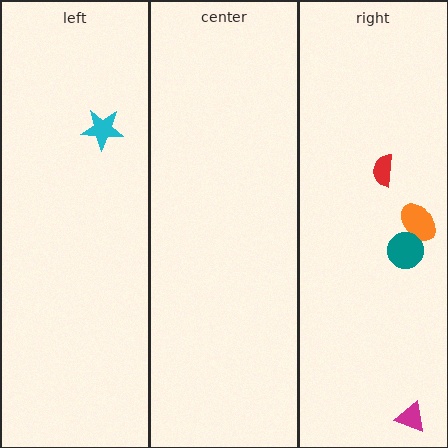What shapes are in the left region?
The cyan star.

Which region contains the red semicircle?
The right region.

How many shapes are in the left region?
1.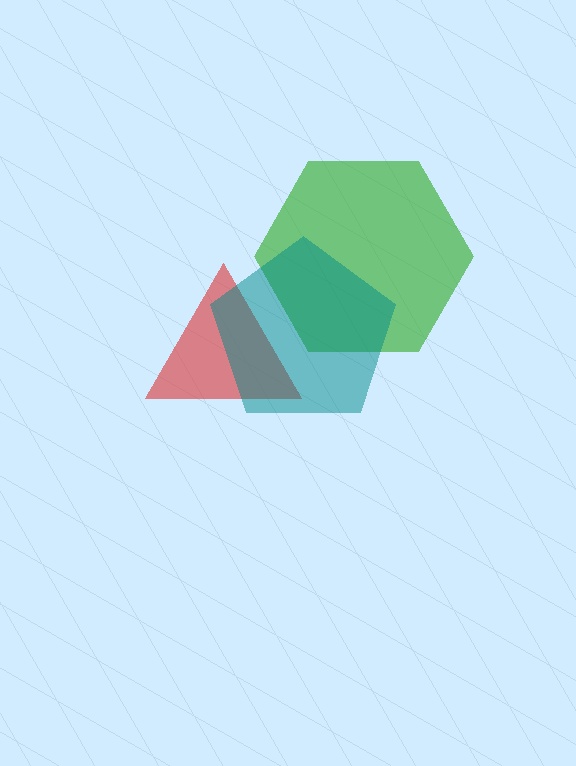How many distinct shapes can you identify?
There are 3 distinct shapes: a green hexagon, a red triangle, a teal pentagon.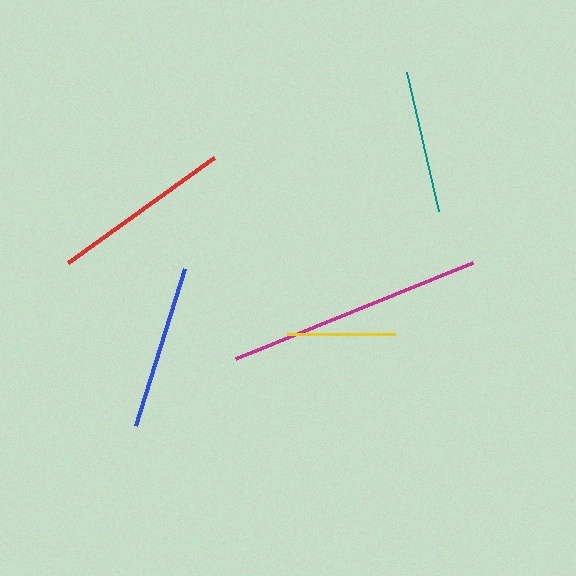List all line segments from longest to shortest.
From longest to shortest: magenta, red, blue, teal, yellow.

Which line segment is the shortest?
The yellow line is the shortest at approximately 108 pixels.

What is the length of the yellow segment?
The yellow segment is approximately 108 pixels long.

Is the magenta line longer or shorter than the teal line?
The magenta line is longer than the teal line.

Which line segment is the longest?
The magenta line is the longest at approximately 255 pixels.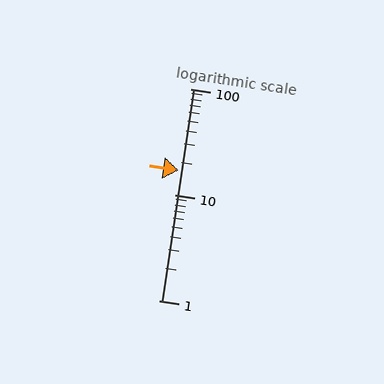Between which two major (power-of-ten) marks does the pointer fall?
The pointer is between 10 and 100.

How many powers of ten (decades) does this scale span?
The scale spans 2 decades, from 1 to 100.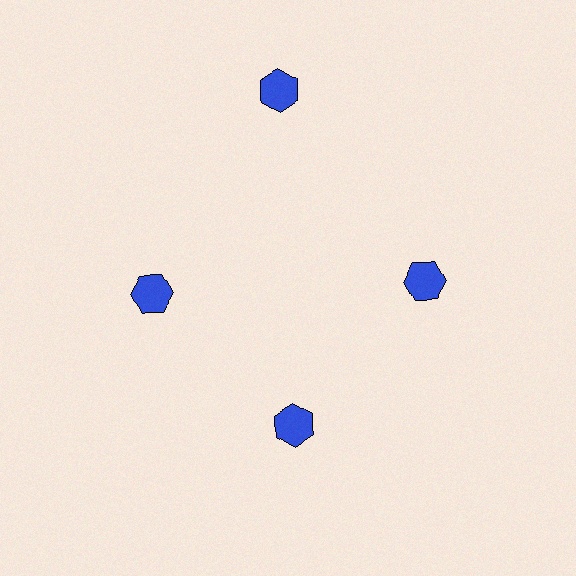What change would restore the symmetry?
The symmetry would be restored by moving it inward, back onto the ring so that all 4 hexagons sit at equal angles and equal distance from the center.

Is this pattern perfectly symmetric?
No. The 4 blue hexagons are arranged in a ring, but one element near the 12 o'clock position is pushed outward from the center, breaking the 4-fold rotational symmetry.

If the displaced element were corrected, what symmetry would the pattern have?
It would have 4-fold rotational symmetry — the pattern would map onto itself every 90 degrees.